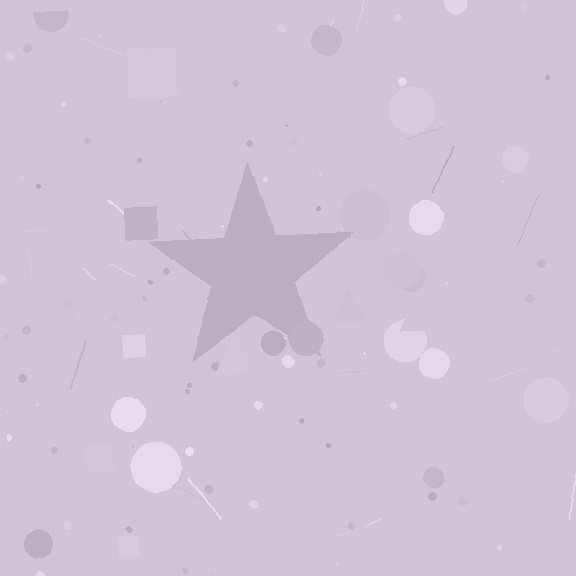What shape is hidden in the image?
A star is hidden in the image.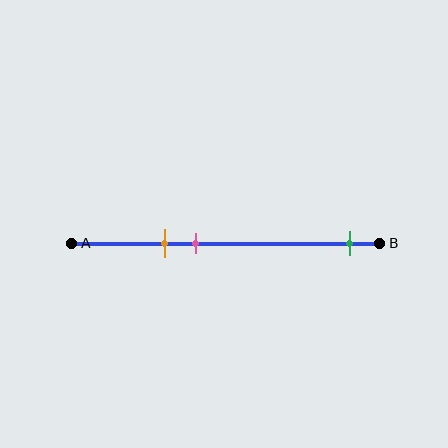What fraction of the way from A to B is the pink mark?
The pink mark is approximately 40% (0.4) of the way from A to B.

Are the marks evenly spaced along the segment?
No, the marks are not evenly spaced.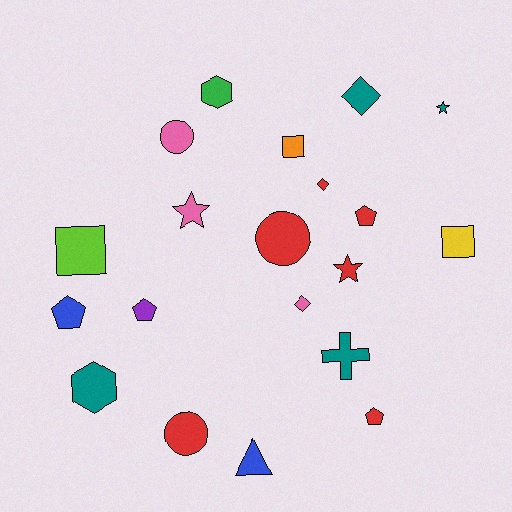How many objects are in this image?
There are 20 objects.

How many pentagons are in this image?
There are 4 pentagons.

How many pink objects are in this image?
There are 3 pink objects.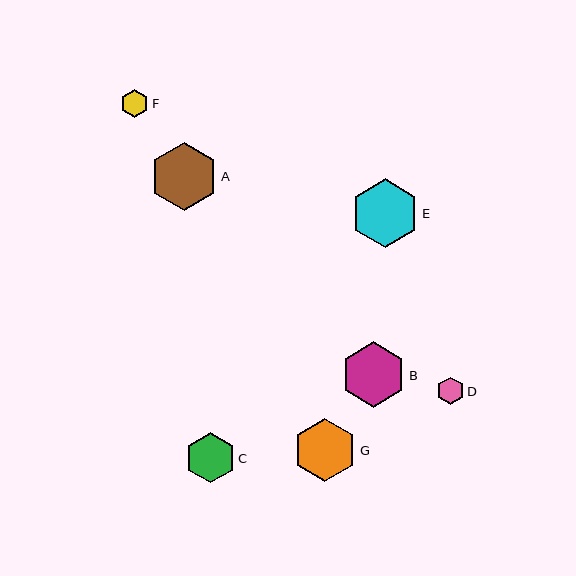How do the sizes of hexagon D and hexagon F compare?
Hexagon D and hexagon F are approximately the same size.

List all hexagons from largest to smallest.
From largest to smallest: E, A, B, G, C, D, F.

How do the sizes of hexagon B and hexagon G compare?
Hexagon B and hexagon G are approximately the same size.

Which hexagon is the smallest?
Hexagon F is the smallest with a size of approximately 28 pixels.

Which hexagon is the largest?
Hexagon E is the largest with a size of approximately 69 pixels.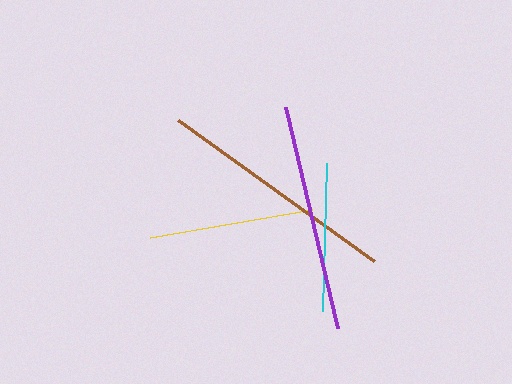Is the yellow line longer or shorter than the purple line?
The purple line is longer than the yellow line.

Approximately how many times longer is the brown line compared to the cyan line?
The brown line is approximately 1.6 times the length of the cyan line.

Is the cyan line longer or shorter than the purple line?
The purple line is longer than the cyan line.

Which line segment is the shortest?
The cyan line is the shortest at approximately 147 pixels.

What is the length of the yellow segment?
The yellow segment is approximately 164 pixels long.